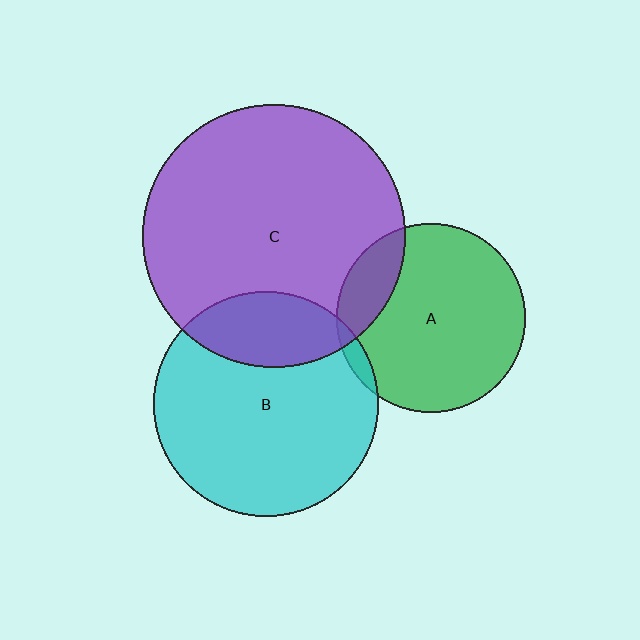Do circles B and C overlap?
Yes.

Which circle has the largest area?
Circle C (purple).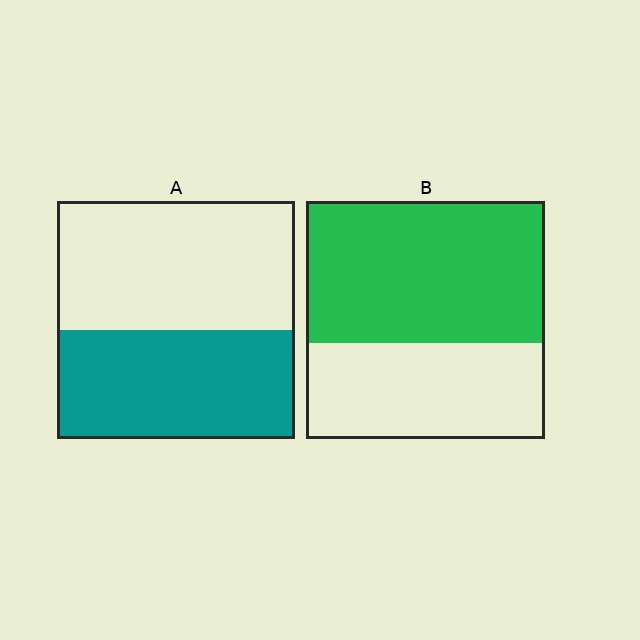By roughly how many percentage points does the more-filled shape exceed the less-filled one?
By roughly 15 percentage points (B over A).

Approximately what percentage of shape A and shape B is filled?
A is approximately 45% and B is approximately 60%.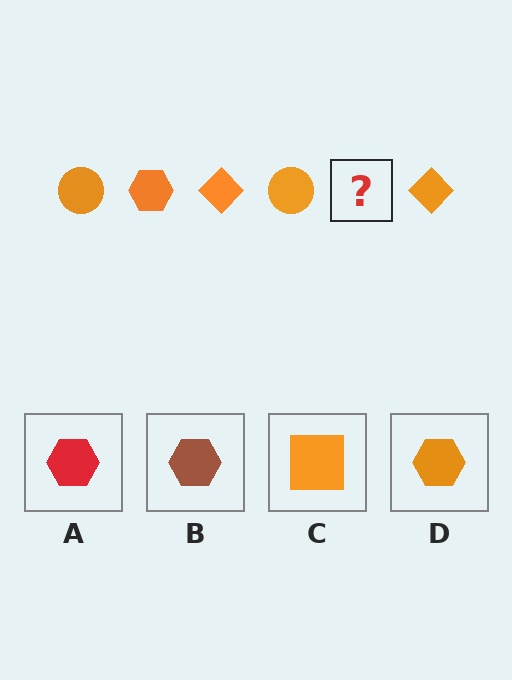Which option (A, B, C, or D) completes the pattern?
D.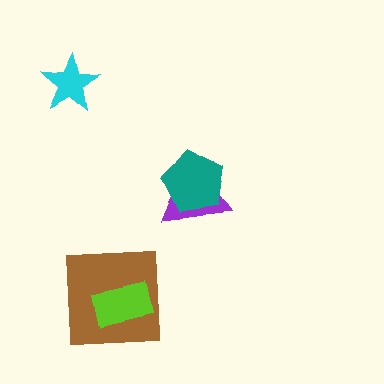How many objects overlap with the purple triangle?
1 object overlaps with the purple triangle.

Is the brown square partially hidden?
Yes, it is partially covered by another shape.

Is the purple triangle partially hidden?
Yes, it is partially covered by another shape.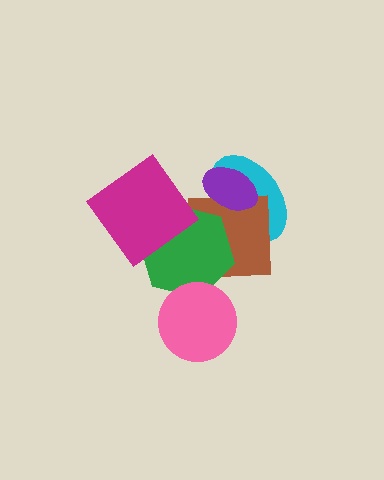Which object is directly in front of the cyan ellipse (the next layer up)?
The brown square is directly in front of the cyan ellipse.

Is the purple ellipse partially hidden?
No, no other shape covers it.